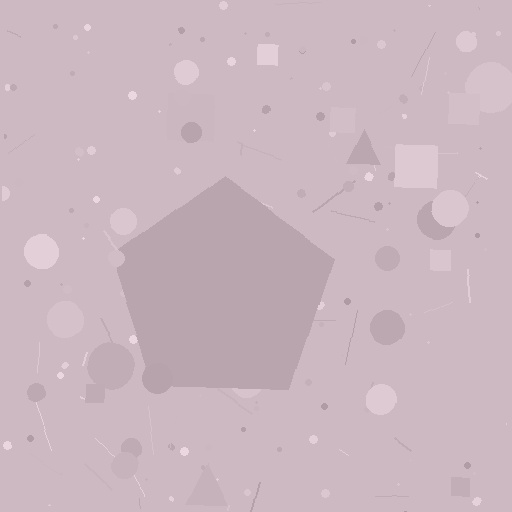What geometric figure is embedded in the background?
A pentagon is embedded in the background.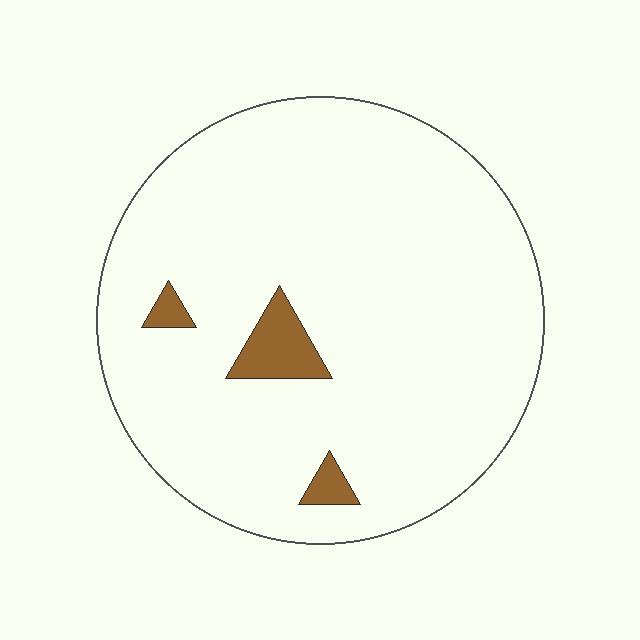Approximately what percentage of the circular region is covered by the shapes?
Approximately 5%.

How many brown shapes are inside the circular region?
3.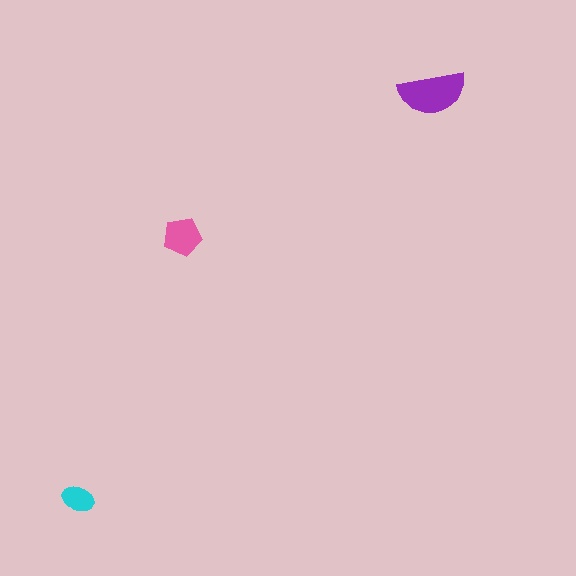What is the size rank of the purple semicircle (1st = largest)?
1st.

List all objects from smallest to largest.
The cyan ellipse, the pink pentagon, the purple semicircle.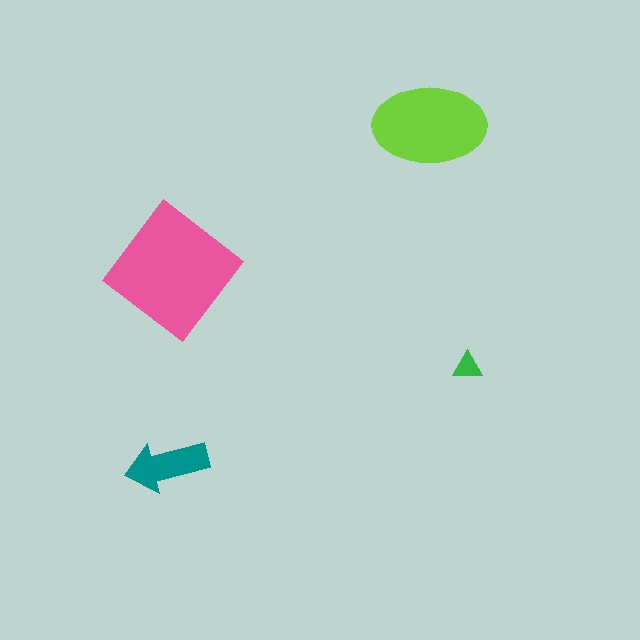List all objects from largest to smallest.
The pink diamond, the lime ellipse, the teal arrow, the green triangle.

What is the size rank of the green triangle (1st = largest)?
4th.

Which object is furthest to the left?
The teal arrow is leftmost.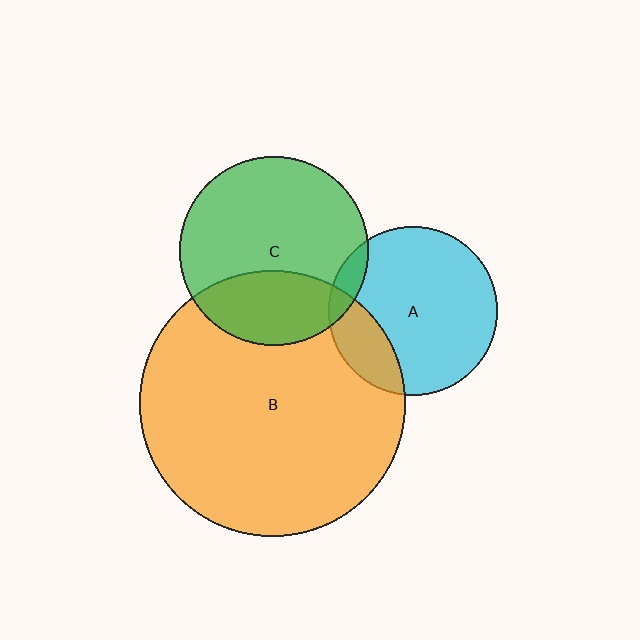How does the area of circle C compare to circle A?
Approximately 1.2 times.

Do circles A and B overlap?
Yes.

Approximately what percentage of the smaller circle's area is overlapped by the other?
Approximately 20%.